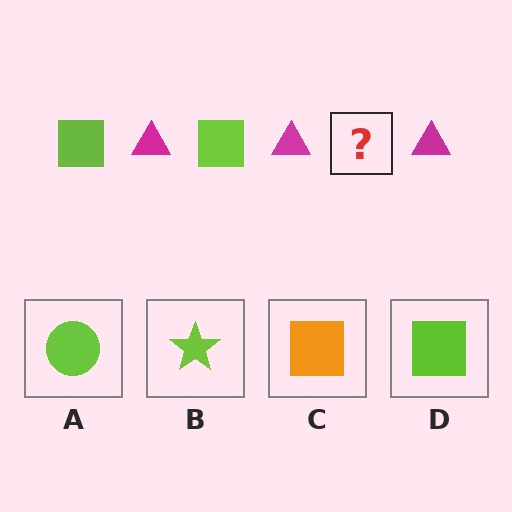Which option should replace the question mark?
Option D.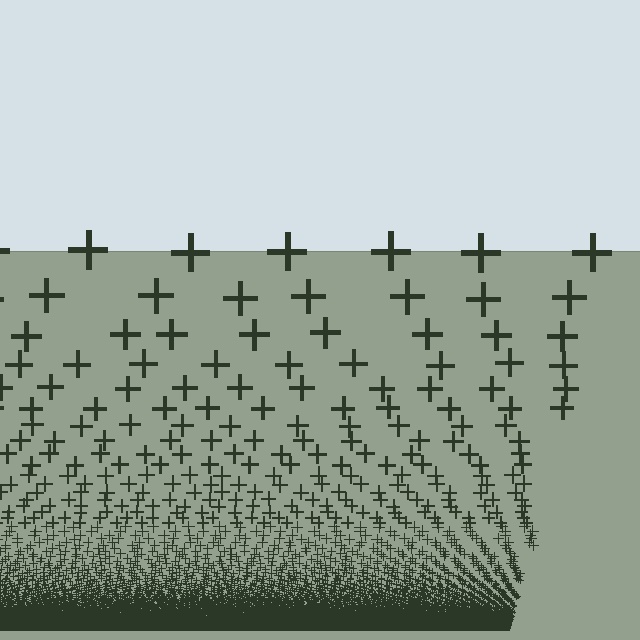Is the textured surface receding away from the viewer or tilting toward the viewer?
The surface appears to tilt toward the viewer. Texture elements get larger and sparser toward the top.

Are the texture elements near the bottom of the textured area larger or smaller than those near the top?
Smaller. The gradient is inverted — elements near the bottom are smaller and denser.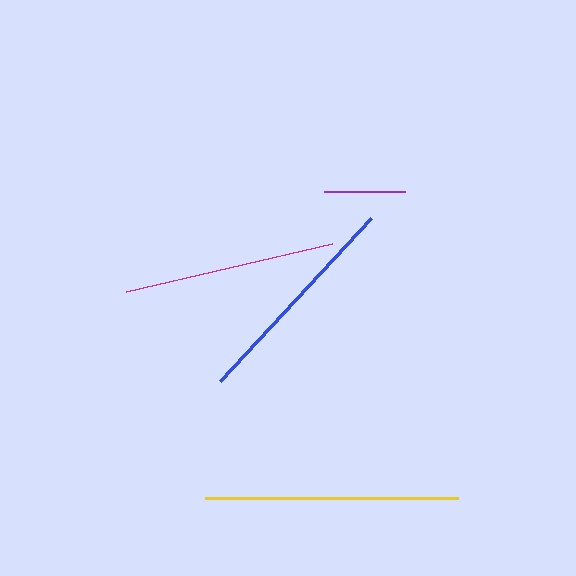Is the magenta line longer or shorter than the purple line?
The magenta line is longer than the purple line.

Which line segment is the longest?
The yellow line is the longest at approximately 252 pixels.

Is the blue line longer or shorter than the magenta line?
The blue line is longer than the magenta line.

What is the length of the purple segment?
The purple segment is approximately 81 pixels long.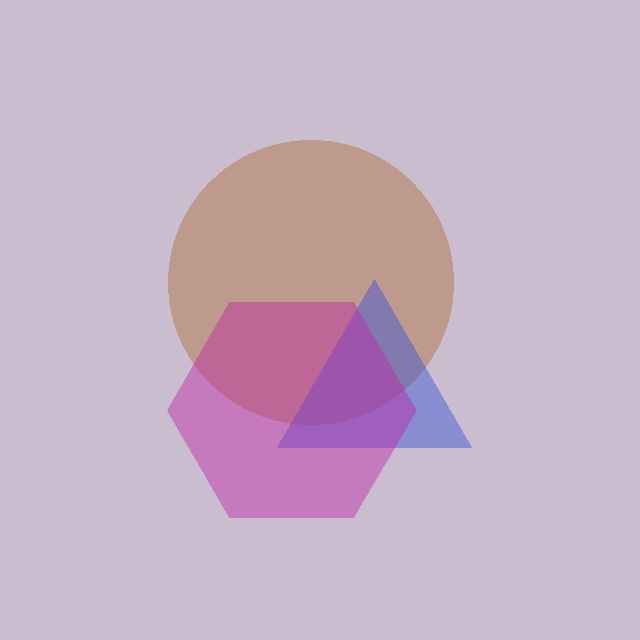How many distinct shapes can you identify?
There are 3 distinct shapes: a brown circle, a blue triangle, a magenta hexagon.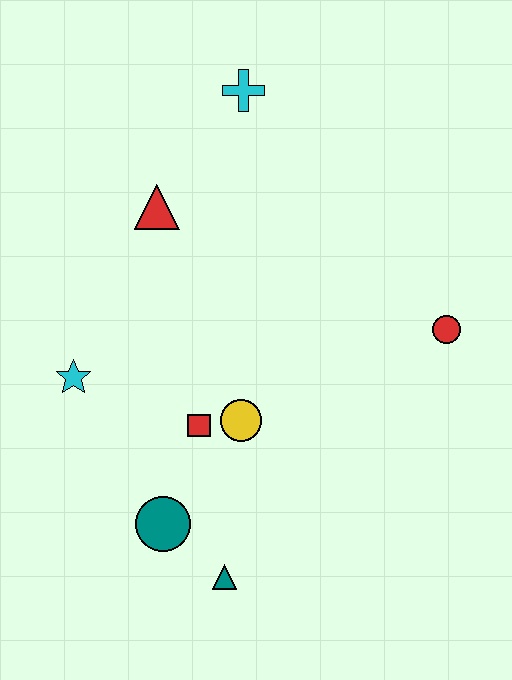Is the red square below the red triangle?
Yes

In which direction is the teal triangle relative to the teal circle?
The teal triangle is to the right of the teal circle.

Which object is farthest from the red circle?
The cyan star is farthest from the red circle.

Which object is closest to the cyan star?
The red square is closest to the cyan star.